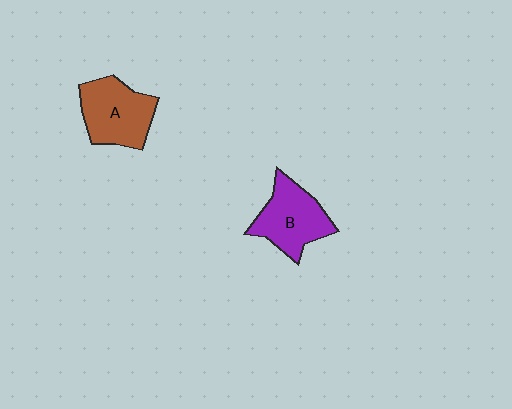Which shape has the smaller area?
Shape B (purple).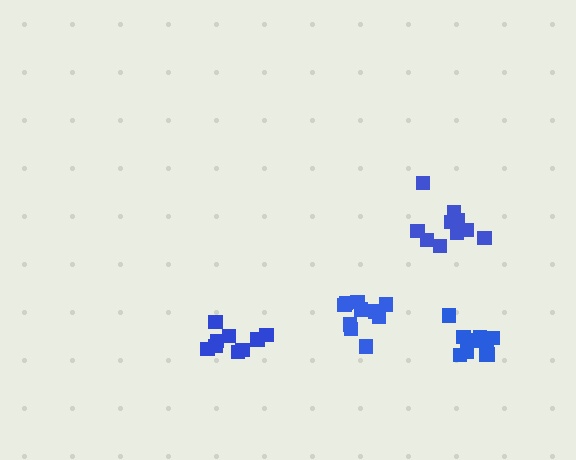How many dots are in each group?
Group 1: 10 dots, Group 2: 9 dots, Group 3: 10 dots, Group 4: 11 dots (40 total).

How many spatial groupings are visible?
There are 4 spatial groupings.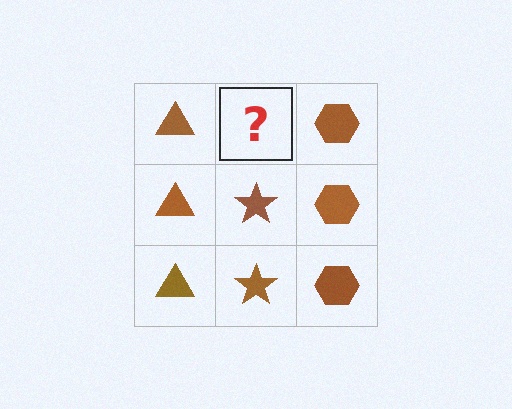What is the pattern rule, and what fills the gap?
The rule is that each column has a consistent shape. The gap should be filled with a brown star.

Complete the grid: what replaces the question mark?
The question mark should be replaced with a brown star.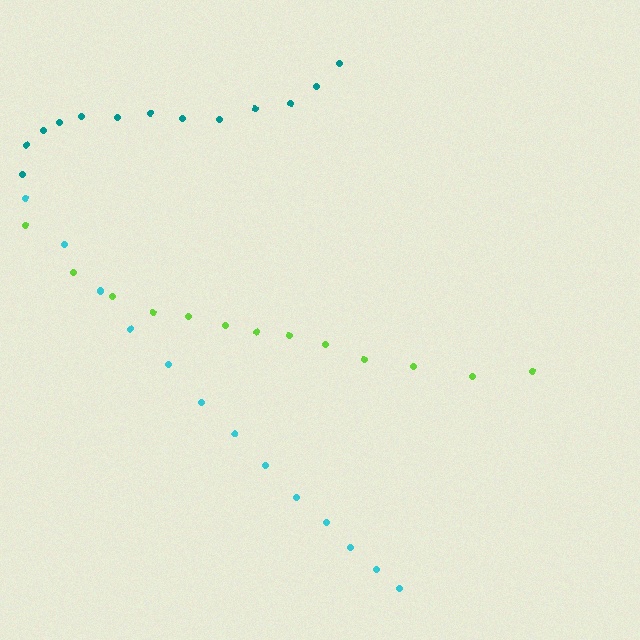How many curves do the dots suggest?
There are 3 distinct paths.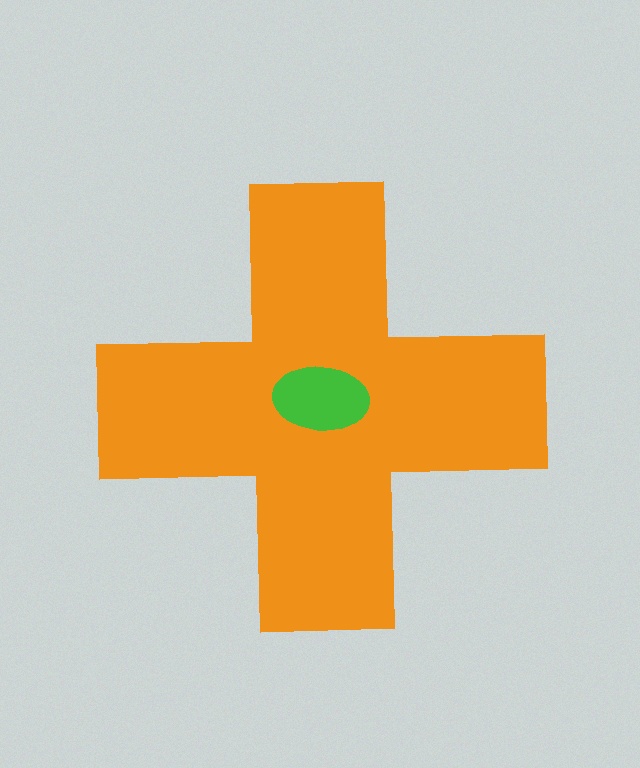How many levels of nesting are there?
2.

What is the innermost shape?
The green ellipse.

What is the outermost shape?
The orange cross.